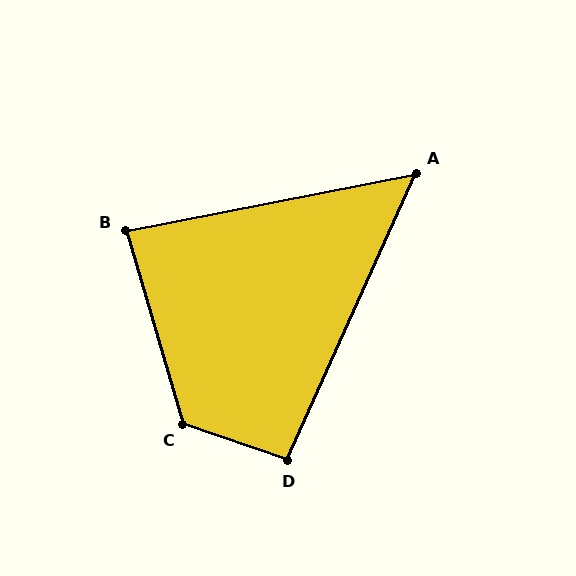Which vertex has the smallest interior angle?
A, at approximately 55 degrees.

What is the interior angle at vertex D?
Approximately 95 degrees (obtuse).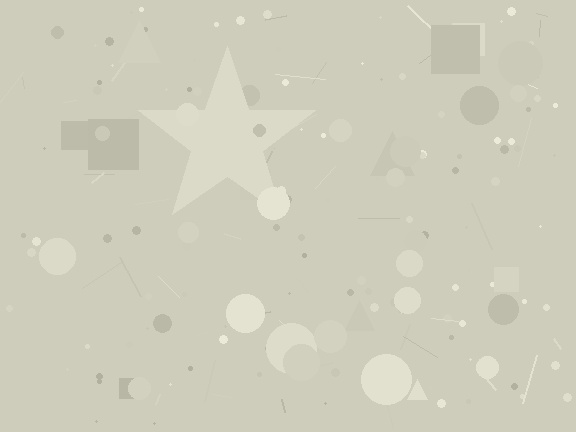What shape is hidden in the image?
A star is hidden in the image.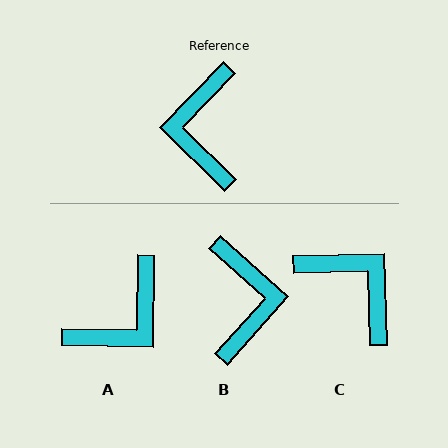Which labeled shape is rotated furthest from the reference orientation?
B, about 177 degrees away.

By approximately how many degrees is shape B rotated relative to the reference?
Approximately 177 degrees clockwise.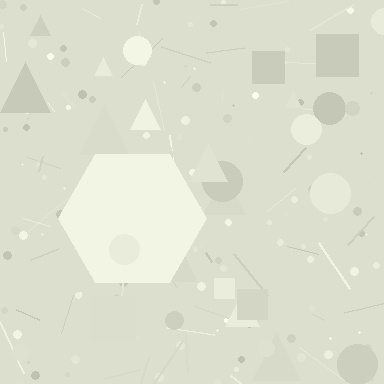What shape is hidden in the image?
A hexagon is hidden in the image.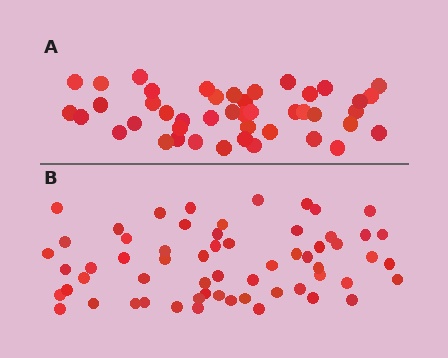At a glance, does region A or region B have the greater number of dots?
Region B (the bottom region) has more dots.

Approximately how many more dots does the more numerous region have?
Region B has approximately 15 more dots than region A.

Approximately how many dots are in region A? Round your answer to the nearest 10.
About 40 dots. (The exact count is 44, which rounds to 40.)